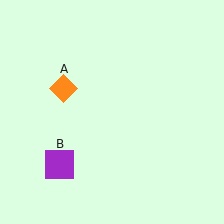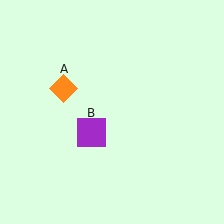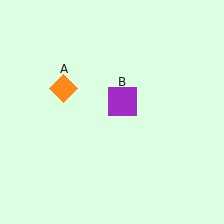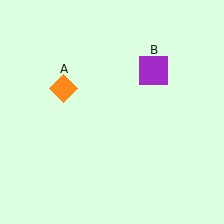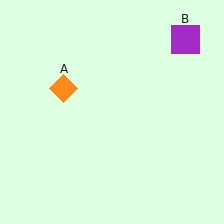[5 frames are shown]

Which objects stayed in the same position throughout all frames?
Orange diamond (object A) remained stationary.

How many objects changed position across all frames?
1 object changed position: purple square (object B).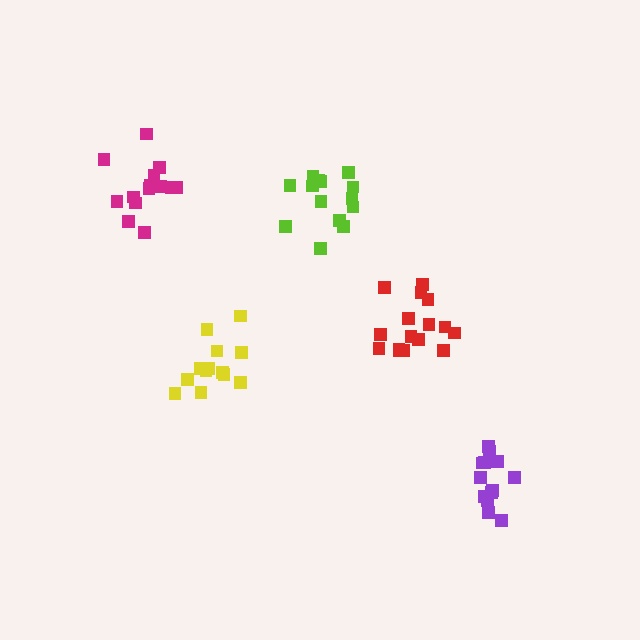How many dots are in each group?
Group 1: 16 dots, Group 2: 15 dots, Group 3: 14 dots, Group 4: 13 dots, Group 5: 13 dots (71 total).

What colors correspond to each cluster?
The clusters are colored: red, magenta, lime, yellow, purple.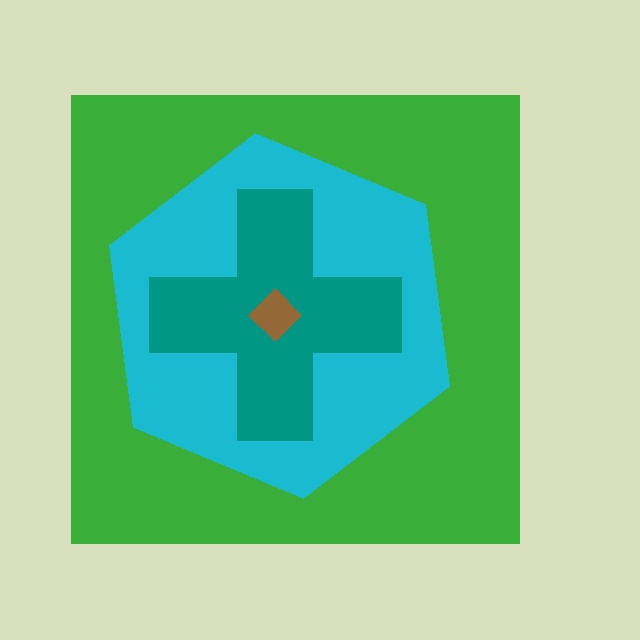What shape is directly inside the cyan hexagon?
The teal cross.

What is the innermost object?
The brown diamond.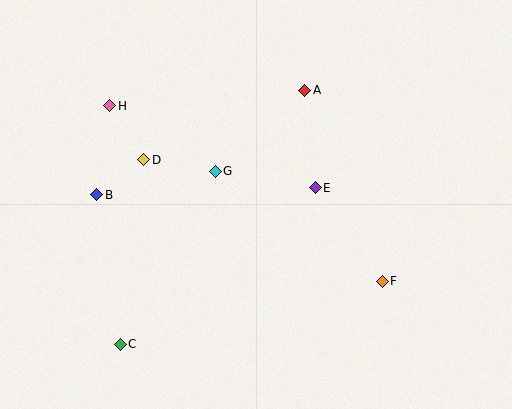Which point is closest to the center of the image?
Point G at (215, 171) is closest to the center.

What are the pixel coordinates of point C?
Point C is at (120, 344).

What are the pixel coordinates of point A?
Point A is at (305, 90).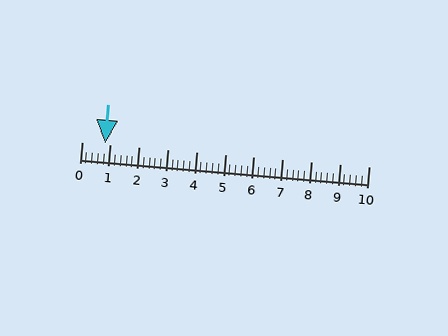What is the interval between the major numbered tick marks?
The major tick marks are spaced 1 units apart.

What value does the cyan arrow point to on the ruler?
The cyan arrow points to approximately 0.8.